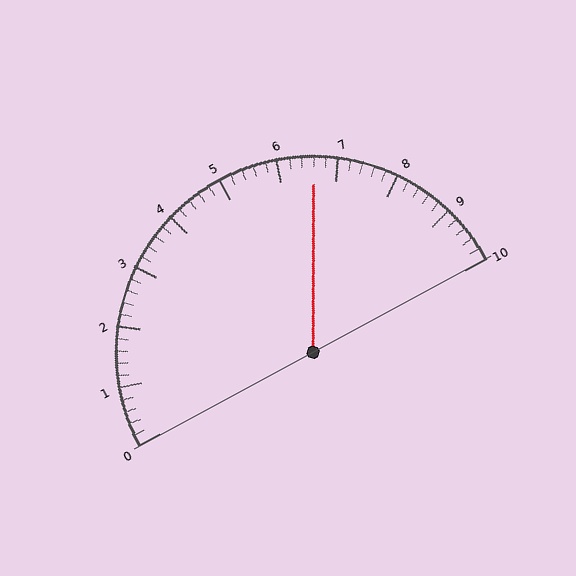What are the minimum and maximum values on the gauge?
The gauge ranges from 0 to 10.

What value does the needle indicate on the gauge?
The needle indicates approximately 6.6.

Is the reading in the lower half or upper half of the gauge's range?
The reading is in the upper half of the range (0 to 10).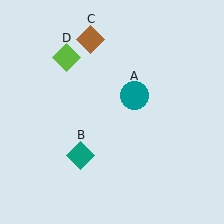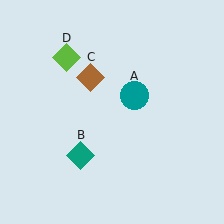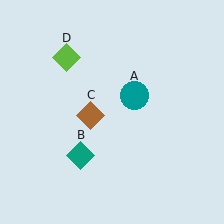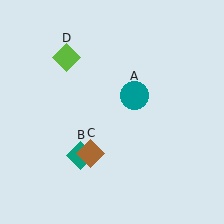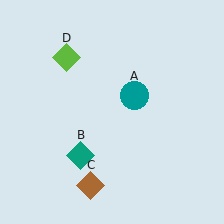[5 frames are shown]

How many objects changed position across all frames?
1 object changed position: brown diamond (object C).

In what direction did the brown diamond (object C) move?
The brown diamond (object C) moved down.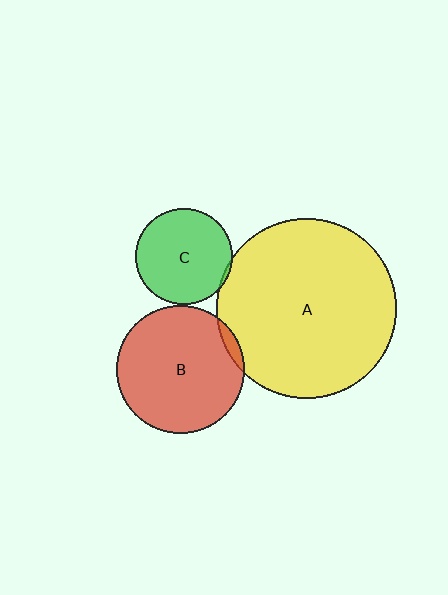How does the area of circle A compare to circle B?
Approximately 2.0 times.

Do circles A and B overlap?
Yes.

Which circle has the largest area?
Circle A (yellow).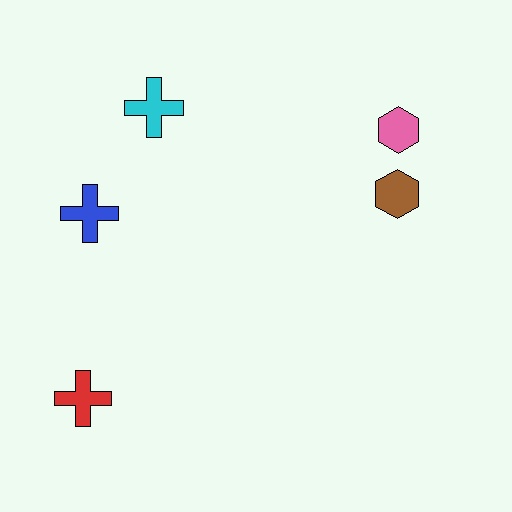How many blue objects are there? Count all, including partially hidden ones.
There is 1 blue object.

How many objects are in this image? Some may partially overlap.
There are 5 objects.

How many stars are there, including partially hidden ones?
There are no stars.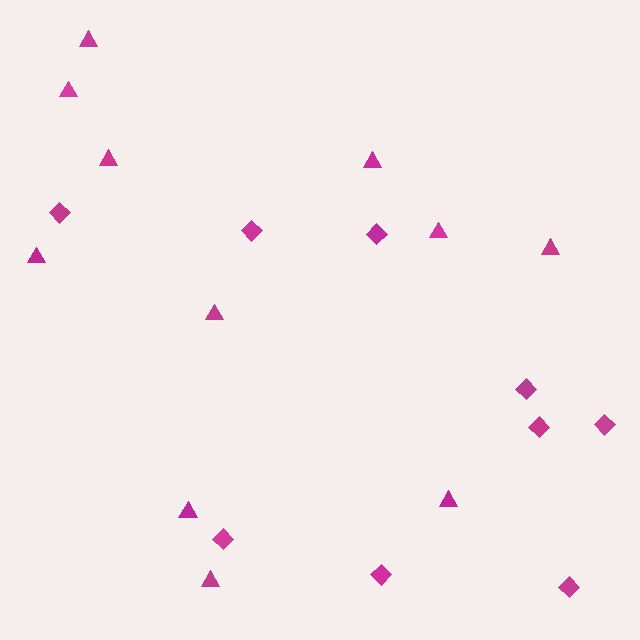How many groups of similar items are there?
There are 2 groups: one group of diamonds (9) and one group of triangles (11).